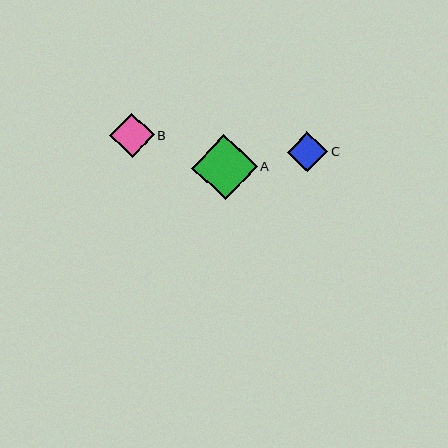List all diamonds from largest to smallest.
From largest to smallest: A, B, C.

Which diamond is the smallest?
Diamond C is the smallest with a size of approximately 40 pixels.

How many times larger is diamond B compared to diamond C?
Diamond B is approximately 1.1 times the size of diamond C.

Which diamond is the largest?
Diamond A is the largest with a size of approximately 65 pixels.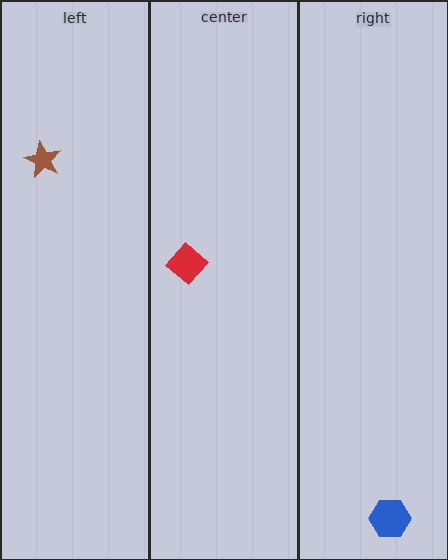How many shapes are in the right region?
1.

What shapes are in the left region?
The brown star.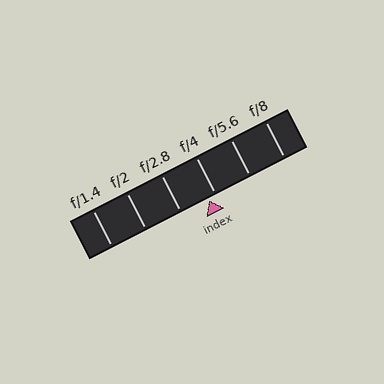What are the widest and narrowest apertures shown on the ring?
The widest aperture shown is f/1.4 and the narrowest is f/8.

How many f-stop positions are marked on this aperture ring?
There are 6 f-stop positions marked.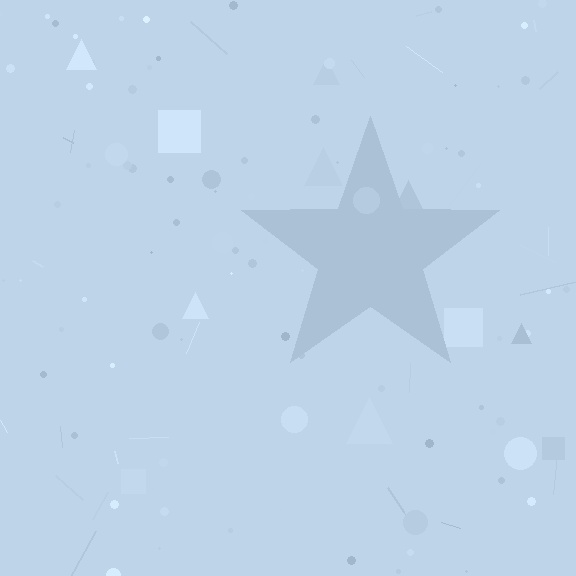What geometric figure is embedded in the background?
A star is embedded in the background.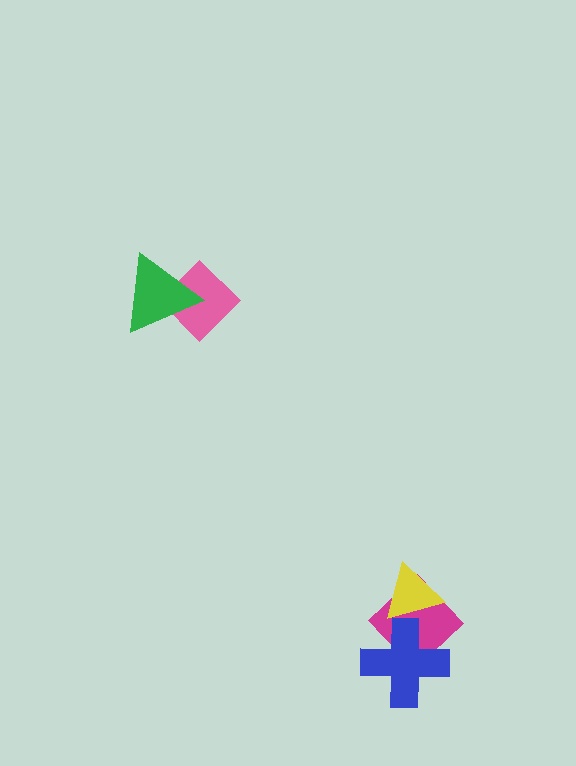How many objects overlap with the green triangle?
1 object overlaps with the green triangle.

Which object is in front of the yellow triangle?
The blue cross is in front of the yellow triangle.